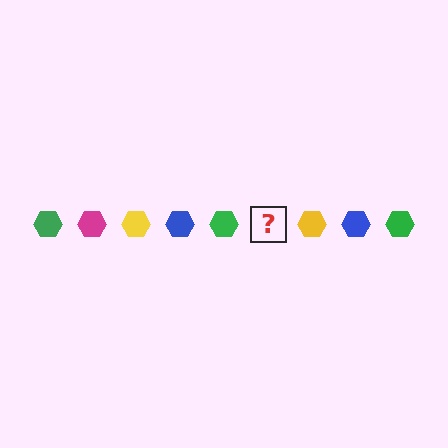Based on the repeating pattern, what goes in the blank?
The blank should be a magenta hexagon.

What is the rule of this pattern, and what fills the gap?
The rule is that the pattern cycles through green, magenta, yellow, blue hexagons. The gap should be filled with a magenta hexagon.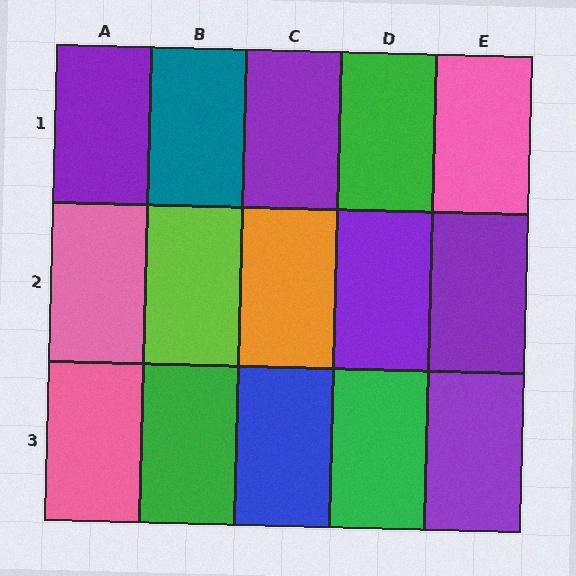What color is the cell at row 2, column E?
Purple.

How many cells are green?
3 cells are green.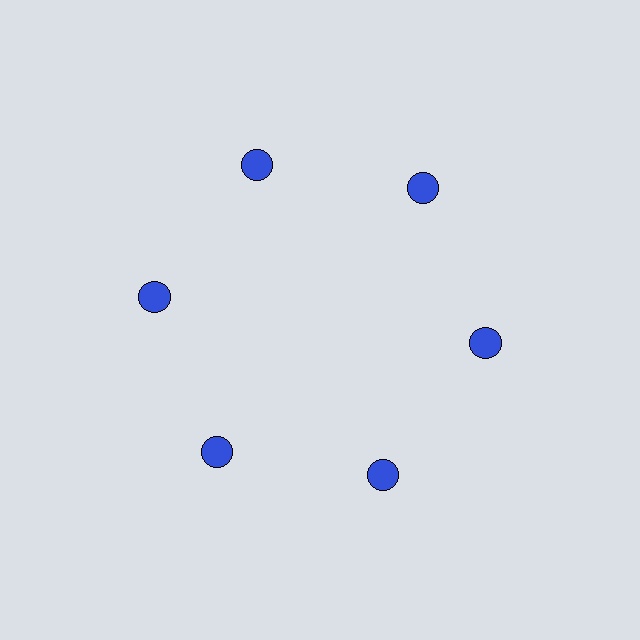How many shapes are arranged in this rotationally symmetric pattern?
There are 6 shapes, arranged in 6 groups of 1.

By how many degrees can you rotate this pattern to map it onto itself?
The pattern maps onto itself every 60 degrees of rotation.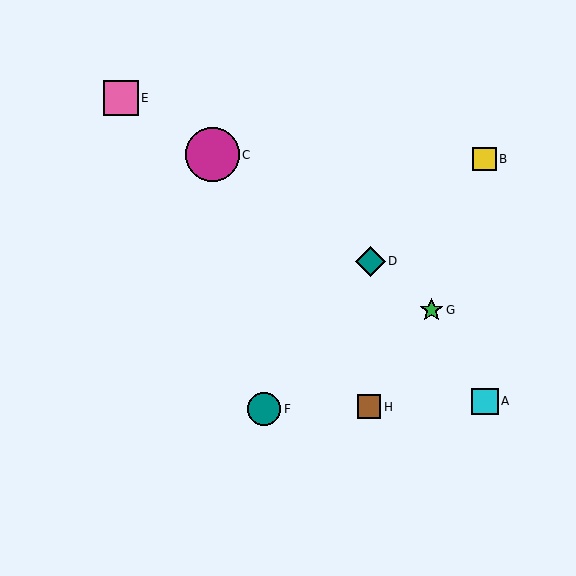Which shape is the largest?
The magenta circle (labeled C) is the largest.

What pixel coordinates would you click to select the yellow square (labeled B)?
Click at (484, 159) to select the yellow square B.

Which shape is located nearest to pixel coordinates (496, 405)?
The cyan square (labeled A) at (485, 401) is nearest to that location.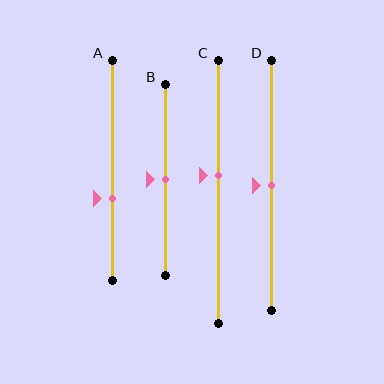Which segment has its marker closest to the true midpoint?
Segment B has its marker closest to the true midpoint.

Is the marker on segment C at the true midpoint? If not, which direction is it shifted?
No, the marker on segment C is shifted upward by about 6% of the segment length.